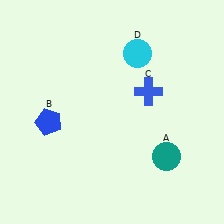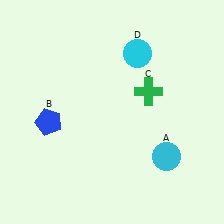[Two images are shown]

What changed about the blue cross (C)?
In Image 1, C is blue. In Image 2, it changed to green.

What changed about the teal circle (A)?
In Image 1, A is teal. In Image 2, it changed to cyan.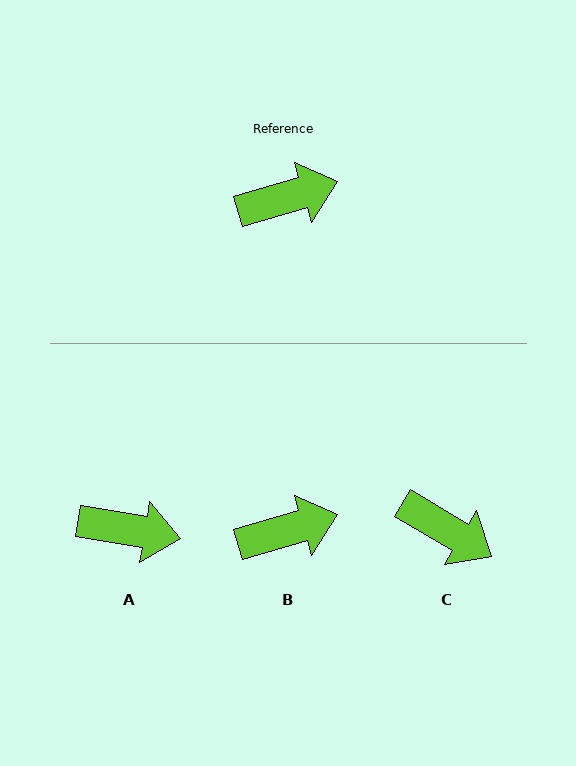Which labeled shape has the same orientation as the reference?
B.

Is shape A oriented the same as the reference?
No, it is off by about 26 degrees.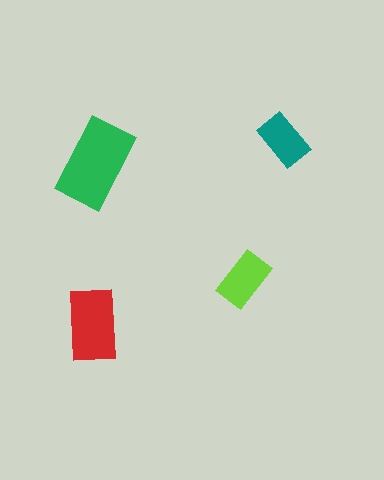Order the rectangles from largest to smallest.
the green one, the red one, the lime one, the teal one.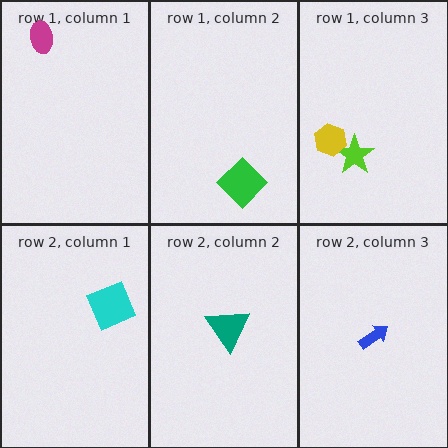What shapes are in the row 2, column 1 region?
The cyan square.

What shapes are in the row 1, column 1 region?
The magenta ellipse.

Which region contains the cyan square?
The row 2, column 1 region.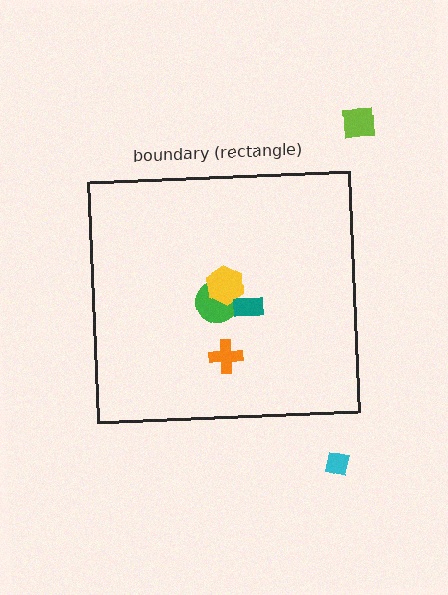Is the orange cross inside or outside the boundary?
Inside.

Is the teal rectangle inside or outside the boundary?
Inside.